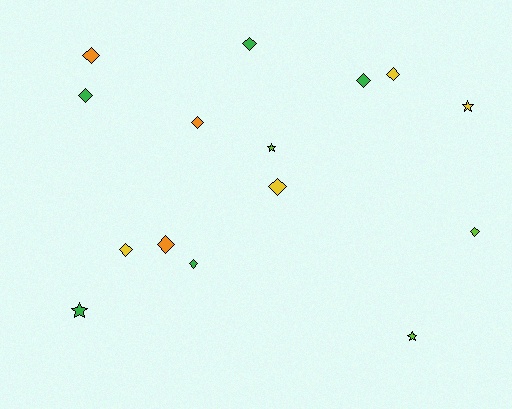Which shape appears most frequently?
Diamond, with 11 objects.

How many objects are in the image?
There are 15 objects.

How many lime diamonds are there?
There is 1 lime diamond.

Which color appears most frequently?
Green, with 5 objects.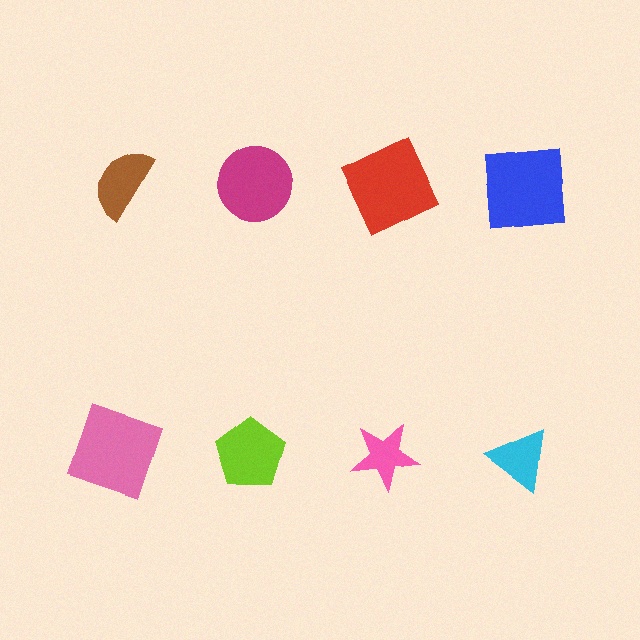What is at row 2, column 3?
A pink star.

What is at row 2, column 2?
A lime pentagon.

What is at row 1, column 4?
A blue square.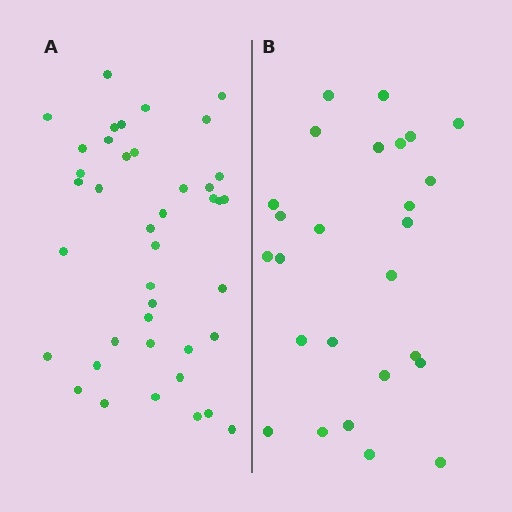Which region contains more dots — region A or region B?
Region A (the left region) has more dots.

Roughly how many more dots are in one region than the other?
Region A has approximately 15 more dots than region B.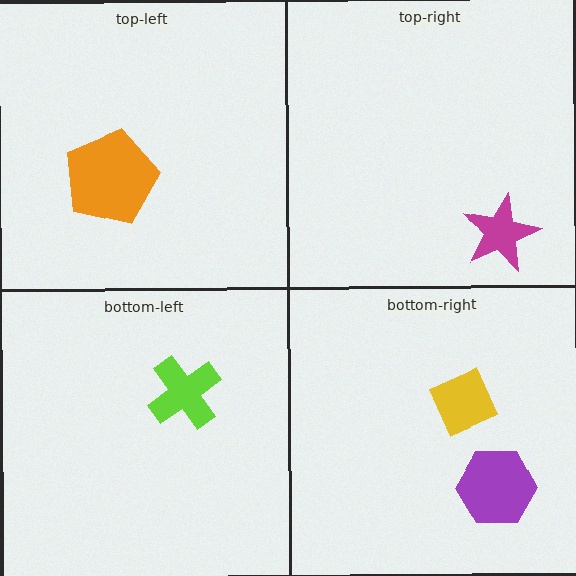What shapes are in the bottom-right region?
The yellow diamond, the purple hexagon.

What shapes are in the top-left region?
The orange pentagon.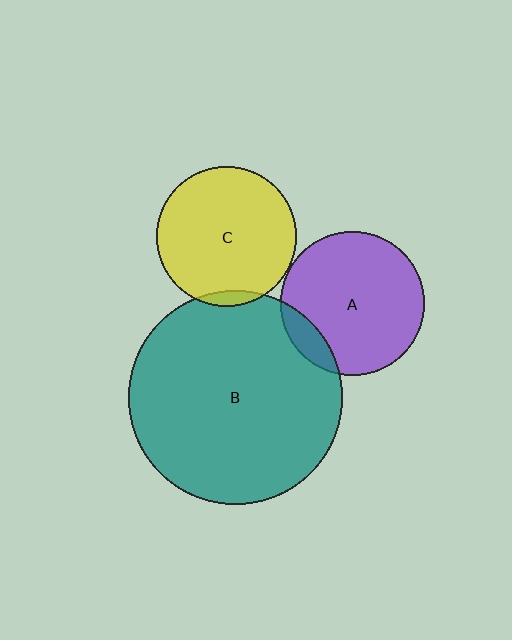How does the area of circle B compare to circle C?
Approximately 2.3 times.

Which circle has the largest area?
Circle B (teal).